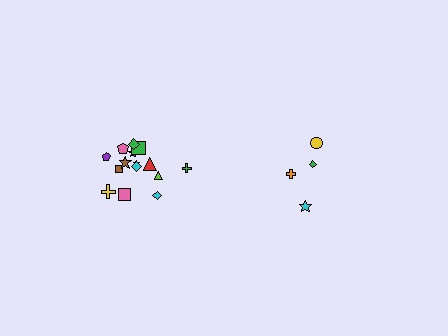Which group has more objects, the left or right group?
The left group.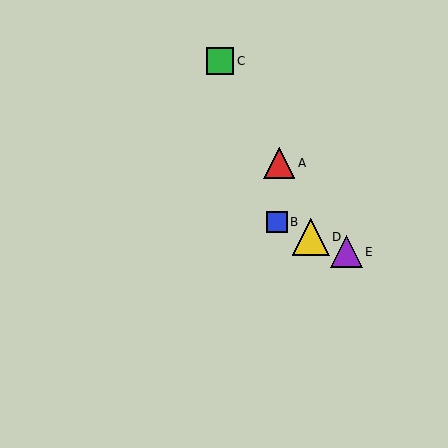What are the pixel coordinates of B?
Object B is at (277, 222).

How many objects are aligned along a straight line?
3 objects (B, D, E) are aligned along a straight line.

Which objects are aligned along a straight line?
Objects B, D, E are aligned along a straight line.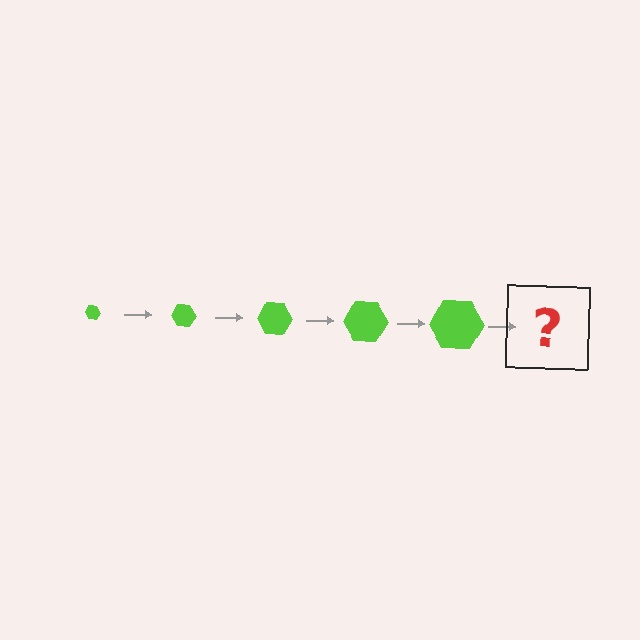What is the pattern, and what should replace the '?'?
The pattern is that the hexagon gets progressively larger each step. The '?' should be a lime hexagon, larger than the previous one.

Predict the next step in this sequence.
The next step is a lime hexagon, larger than the previous one.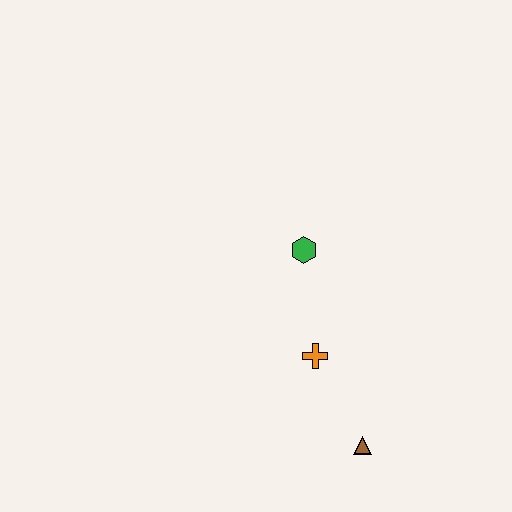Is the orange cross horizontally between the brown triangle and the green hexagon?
Yes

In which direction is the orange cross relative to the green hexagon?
The orange cross is below the green hexagon.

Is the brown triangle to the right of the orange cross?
Yes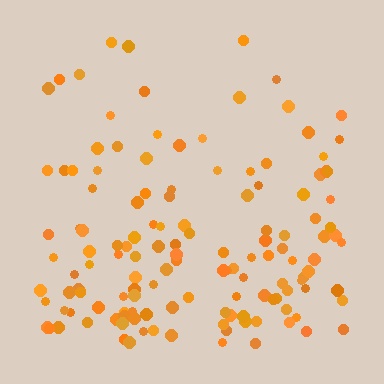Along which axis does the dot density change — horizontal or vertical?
Vertical.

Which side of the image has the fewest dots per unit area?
The top.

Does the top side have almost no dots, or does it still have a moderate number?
Still a moderate number, just noticeably fewer than the bottom.